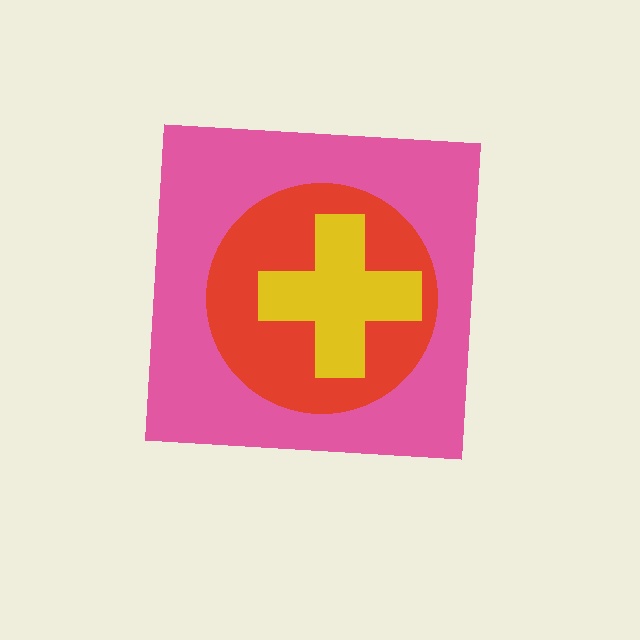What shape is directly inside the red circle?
The yellow cross.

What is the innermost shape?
The yellow cross.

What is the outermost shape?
The pink square.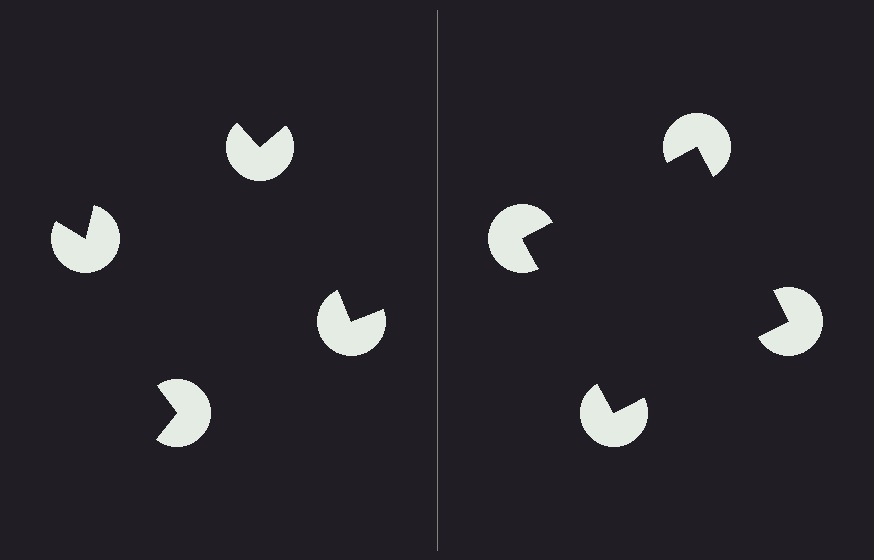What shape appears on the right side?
An illusory square.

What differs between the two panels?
The pac-man discs are positioned identically on both sides; only the wedge orientations differ. On the right they align to a square; on the left they are misaligned.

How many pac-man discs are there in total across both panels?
8 — 4 on each side.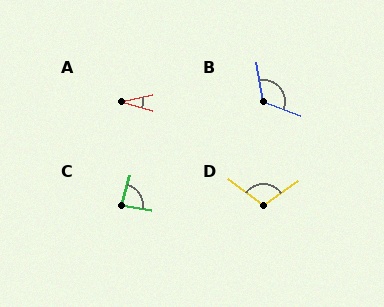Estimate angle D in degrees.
Approximately 108 degrees.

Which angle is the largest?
B, at approximately 120 degrees.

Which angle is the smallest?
A, at approximately 29 degrees.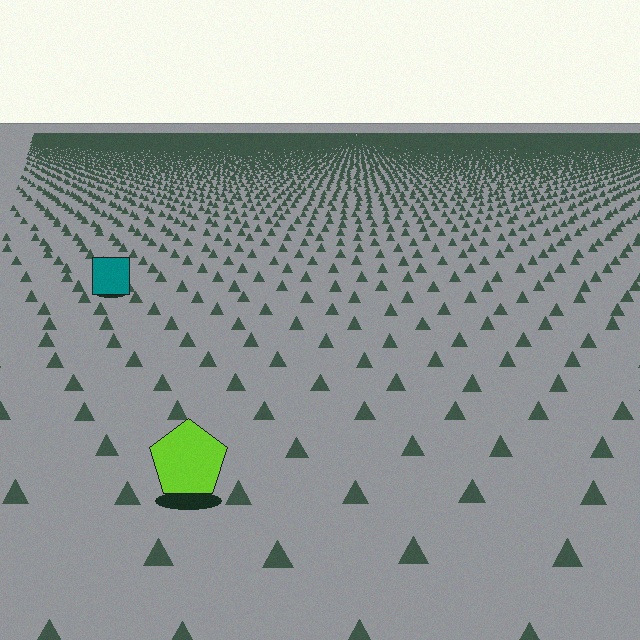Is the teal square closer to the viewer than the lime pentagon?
No. The lime pentagon is closer — you can tell from the texture gradient: the ground texture is coarser near it.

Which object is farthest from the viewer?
The teal square is farthest from the viewer. It appears smaller and the ground texture around it is denser.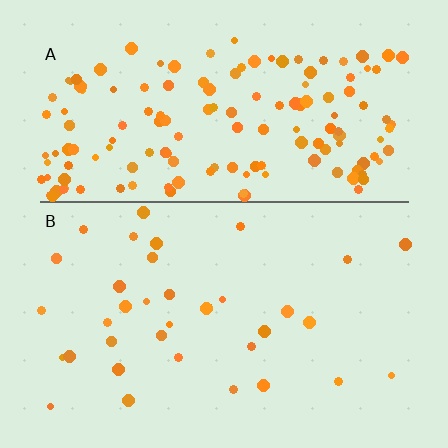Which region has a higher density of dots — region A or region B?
A (the top).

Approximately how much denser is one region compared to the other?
Approximately 4.2× — region A over region B.